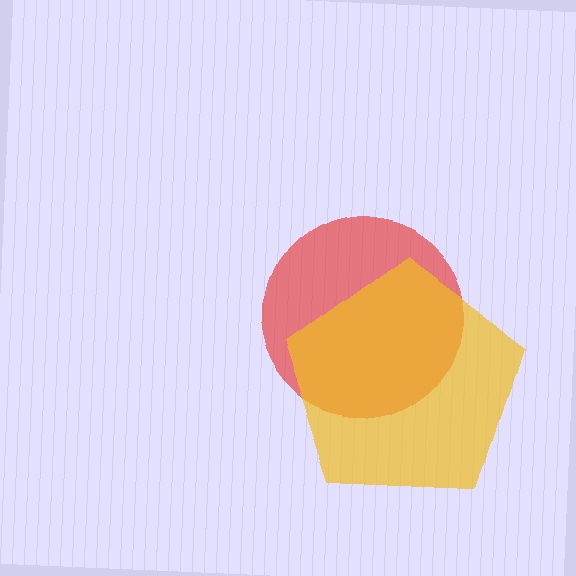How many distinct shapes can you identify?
There are 2 distinct shapes: a red circle, a yellow pentagon.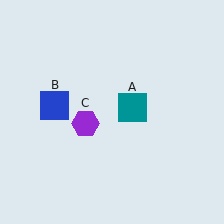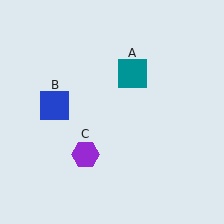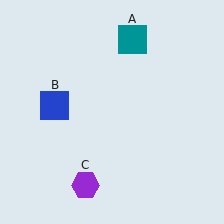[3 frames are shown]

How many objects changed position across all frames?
2 objects changed position: teal square (object A), purple hexagon (object C).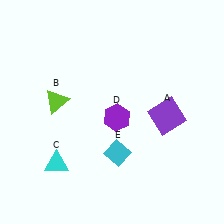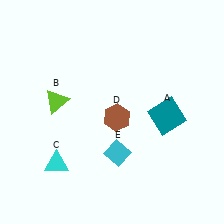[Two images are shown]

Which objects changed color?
A changed from purple to teal. D changed from purple to brown.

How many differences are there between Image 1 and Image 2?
There are 2 differences between the two images.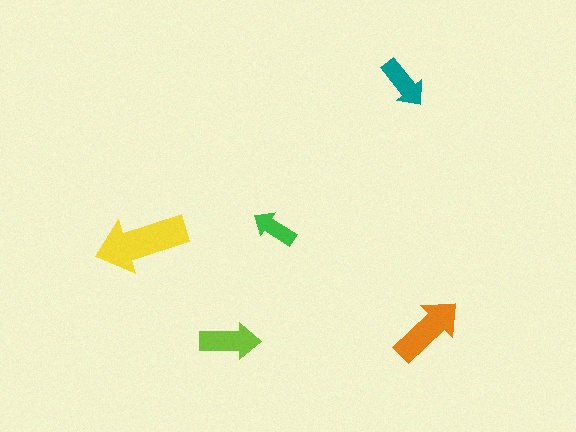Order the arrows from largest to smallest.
the yellow one, the orange one, the lime one, the teal one, the green one.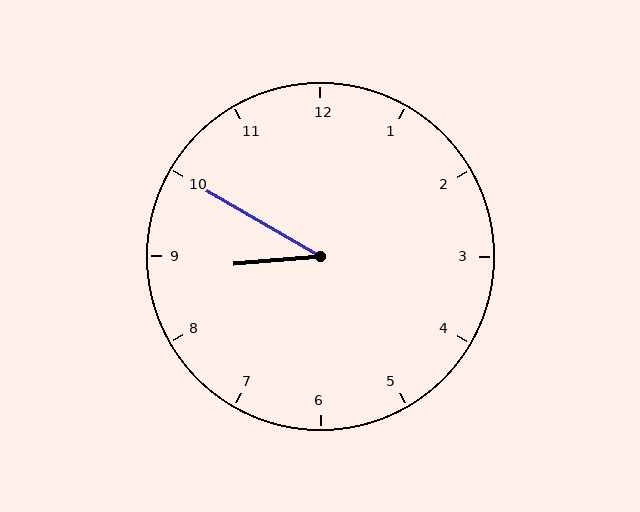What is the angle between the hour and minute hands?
Approximately 35 degrees.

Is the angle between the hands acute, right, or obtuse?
It is acute.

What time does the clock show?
8:50.